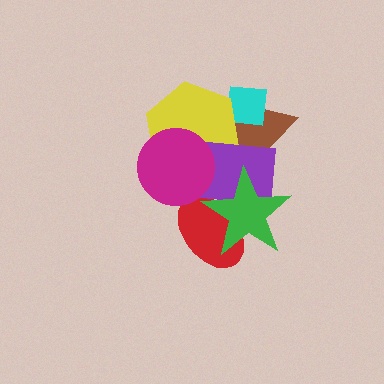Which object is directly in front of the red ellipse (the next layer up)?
The purple rectangle is directly in front of the red ellipse.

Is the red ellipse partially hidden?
Yes, it is partially covered by another shape.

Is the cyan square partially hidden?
Yes, it is partially covered by another shape.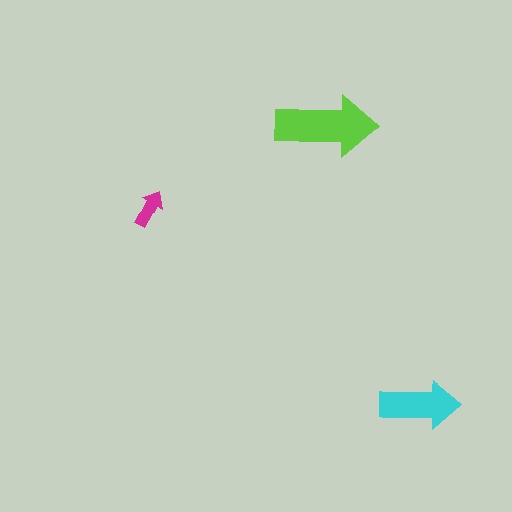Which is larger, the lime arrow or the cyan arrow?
The lime one.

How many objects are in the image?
There are 3 objects in the image.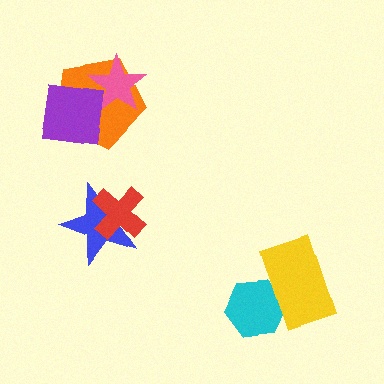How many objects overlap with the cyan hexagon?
1 object overlaps with the cyan hexagon.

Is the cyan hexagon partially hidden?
Yes, it is partially covered by another shape.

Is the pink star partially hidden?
No, no other shape covers it.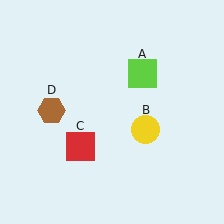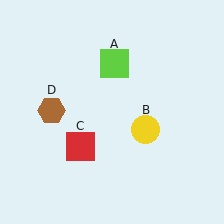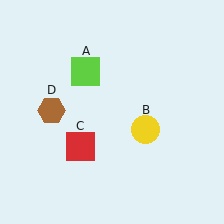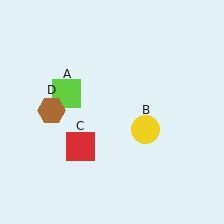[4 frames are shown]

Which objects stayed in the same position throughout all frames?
Yellow circle (object B) and red square (object C) and brown hexagon (object D) remained stationary.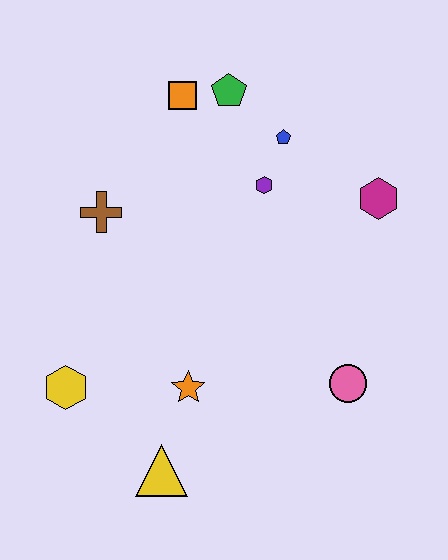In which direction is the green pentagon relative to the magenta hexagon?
The green pentagon is to the left of the magenta hexagon.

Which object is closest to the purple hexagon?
The blue pentagon is closest to the purple hexagon.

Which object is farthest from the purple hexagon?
The yellow triangle is farthest from the purple hexagon.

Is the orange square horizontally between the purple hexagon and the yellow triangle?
Yes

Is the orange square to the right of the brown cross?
Yes